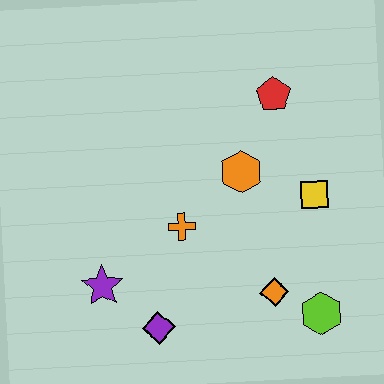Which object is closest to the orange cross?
The orange hexagon is closest to the orange cross.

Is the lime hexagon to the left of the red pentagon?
No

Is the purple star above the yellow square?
No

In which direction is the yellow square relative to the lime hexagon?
The yellow square is above the lime hexagon.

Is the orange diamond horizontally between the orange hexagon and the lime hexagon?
Yes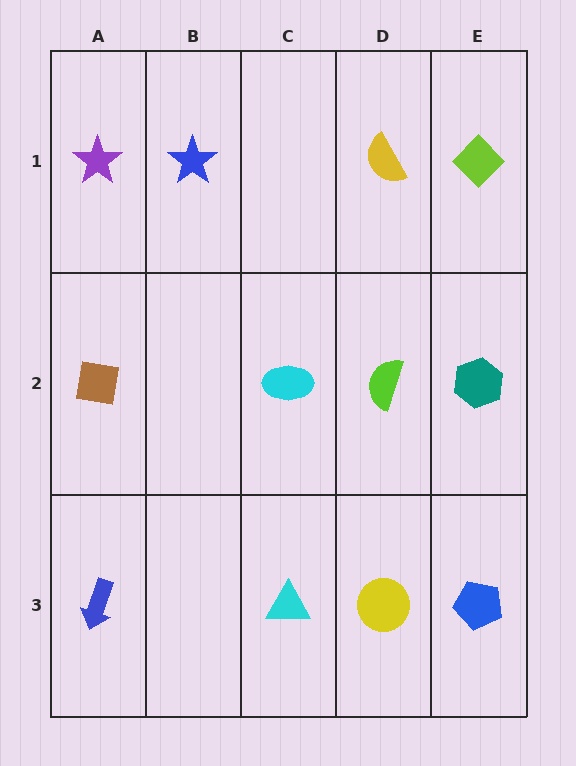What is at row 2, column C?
A cyan ellipse.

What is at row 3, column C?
A cyan triangle.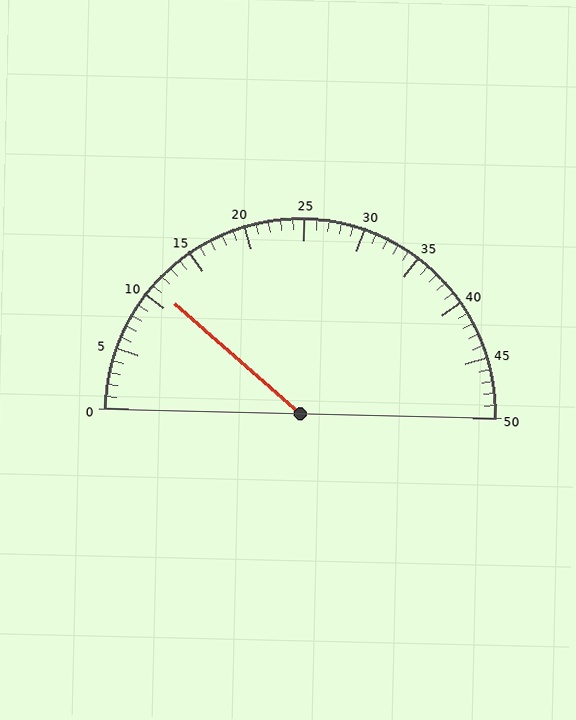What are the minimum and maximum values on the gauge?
The gauge ranges from 0 to 50.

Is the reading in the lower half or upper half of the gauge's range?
The reading is in the lower half of the range (0 to 50).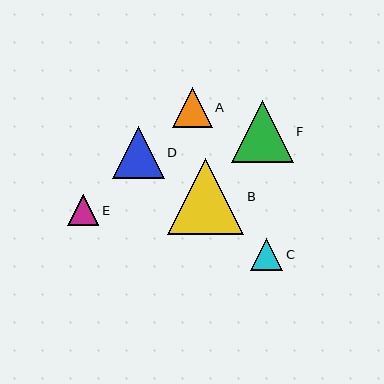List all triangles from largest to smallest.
From largest to smallest: B, F, D, A, C, E.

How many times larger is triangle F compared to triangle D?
Triangle F is approximately 1.2 times the size of triangle D.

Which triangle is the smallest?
Triangle E is the smallest with a size of approximately 31 pixels.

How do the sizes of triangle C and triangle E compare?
Triangle C and triangle E are approximately the same size.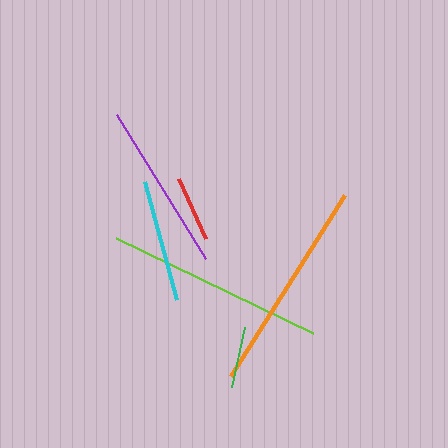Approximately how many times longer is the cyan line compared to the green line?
The cyan line is approximately 2.0 times the length of the green line.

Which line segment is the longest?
The lime line is the longest at approximately 219 pixels.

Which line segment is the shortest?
The green line is the shortest at approximately 61 pixels.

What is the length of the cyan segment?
The cyan segment is approximately 122 pixels long.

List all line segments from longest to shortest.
From longest to shortest: lime, orange, purple, cyan, red, green.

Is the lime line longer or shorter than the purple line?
The lime line is longer than the purple line.